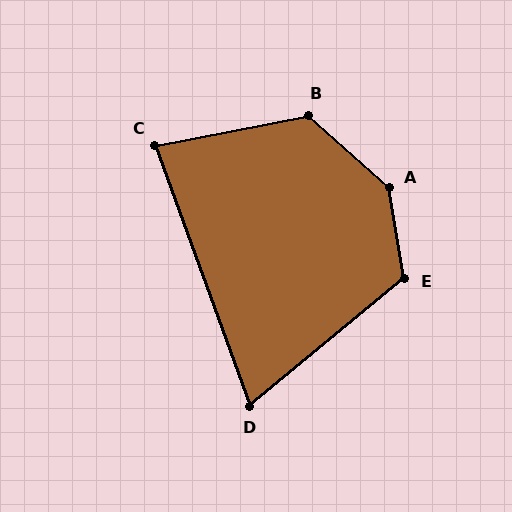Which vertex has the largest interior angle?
A, at approximately 141 degrees.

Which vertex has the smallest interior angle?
D, at approximately 71 degrees.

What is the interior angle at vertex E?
Approximately 120 degrees (obtuse).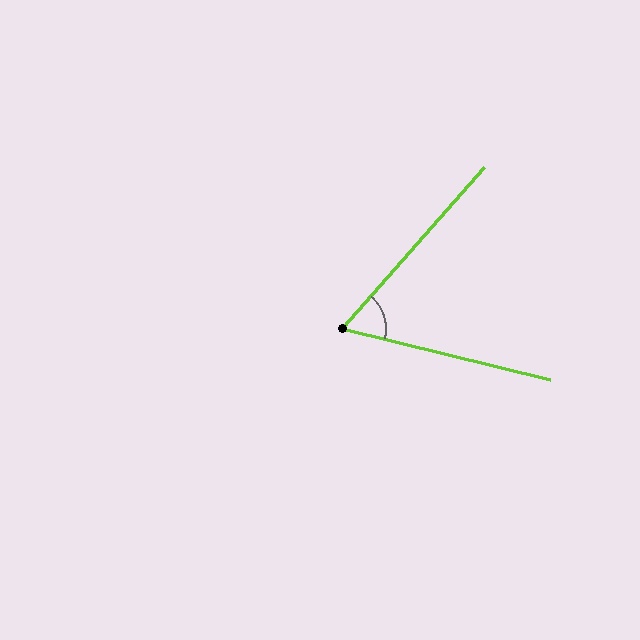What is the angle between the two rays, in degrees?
Approximately 63 degrees.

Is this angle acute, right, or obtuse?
It is acute.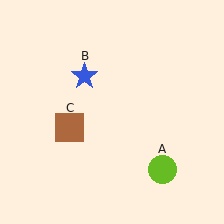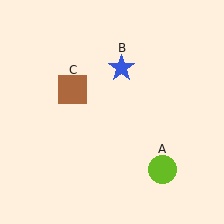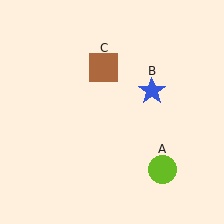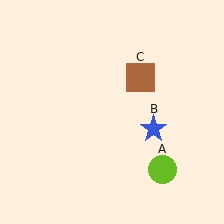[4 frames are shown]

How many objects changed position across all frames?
2 objects changed position: blue star (object B), brown square (object C).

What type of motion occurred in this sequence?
The blue star (object B), brown square (object C) rotated clockwise around the center of the scene.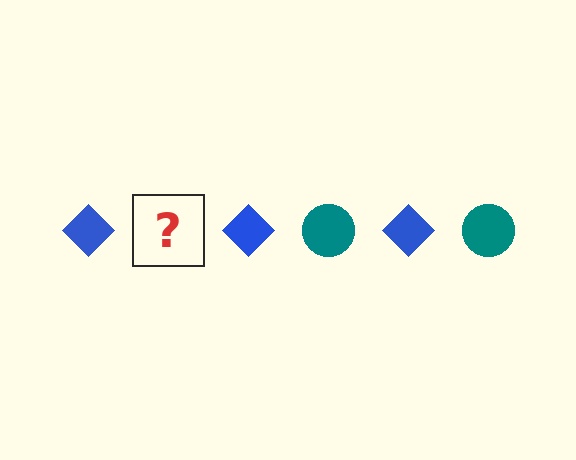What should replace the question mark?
The question mark should be replaced with a teal circle.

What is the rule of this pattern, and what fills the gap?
The rule is that the pattern alternates between blue diamond and teal circle. The gap should be filled with a teal circle.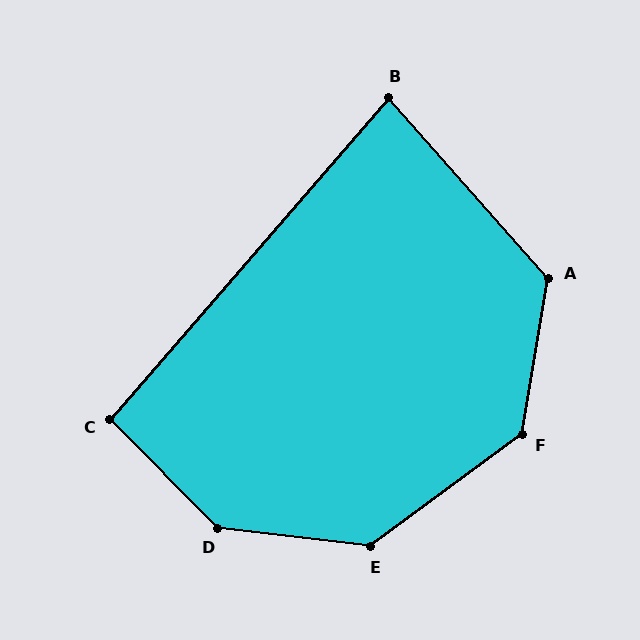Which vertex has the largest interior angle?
D, at approximately 141 degrees.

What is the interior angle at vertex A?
Approximately 129 degrees (obtuse).